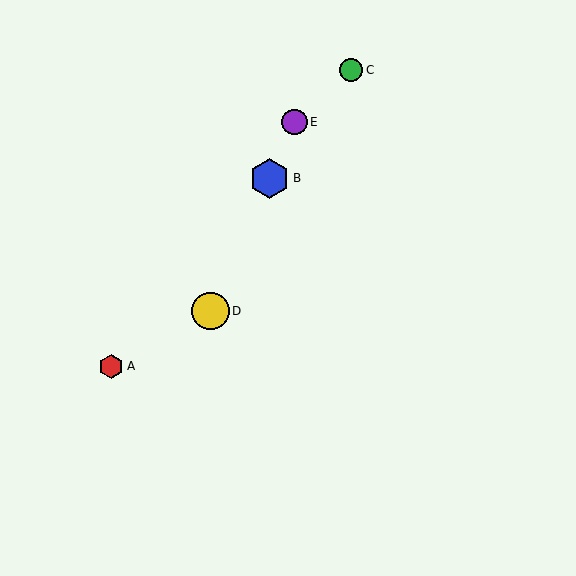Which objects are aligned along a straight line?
Objects B, D, E are aligned along a straight line.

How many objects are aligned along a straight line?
3 objects (B, D, E) are aligned along a straight line.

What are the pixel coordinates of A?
Object A is at (111, 366).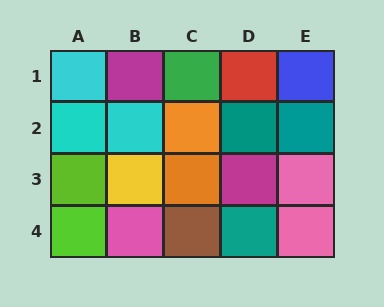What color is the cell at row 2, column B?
Cyan.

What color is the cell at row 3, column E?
Pink.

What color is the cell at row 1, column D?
Red.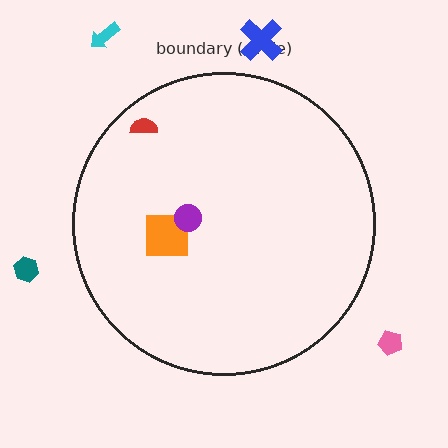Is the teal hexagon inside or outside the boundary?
Outside.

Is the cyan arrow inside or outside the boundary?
Outside.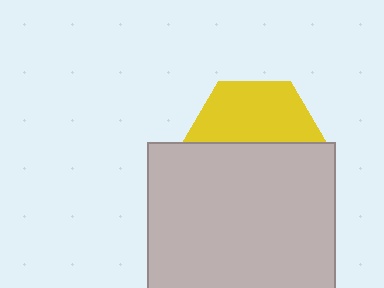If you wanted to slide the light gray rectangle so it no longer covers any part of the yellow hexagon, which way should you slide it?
Slide it down — that is the most direct way to separate the two shapes.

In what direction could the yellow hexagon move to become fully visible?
The yellow hexagon could move up. That would shift it out from behind the light gray rectangle entirely.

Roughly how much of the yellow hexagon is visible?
About half of it is visible (roughly 47%).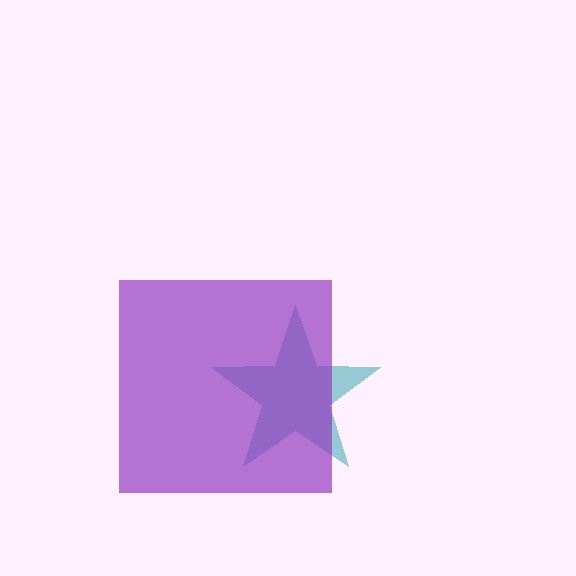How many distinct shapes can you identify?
There are 2 distinct shapes: a teal star, a purple square.